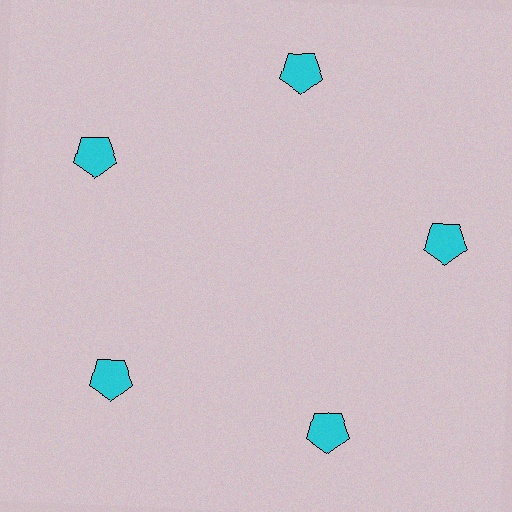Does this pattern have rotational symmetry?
Yes, this pattern has 5-fold rotational symmetry. It looks the same after rotating 72 degrees around the center.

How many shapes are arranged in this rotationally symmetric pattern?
There are 5 shapes, arranged in 5 groups of 1.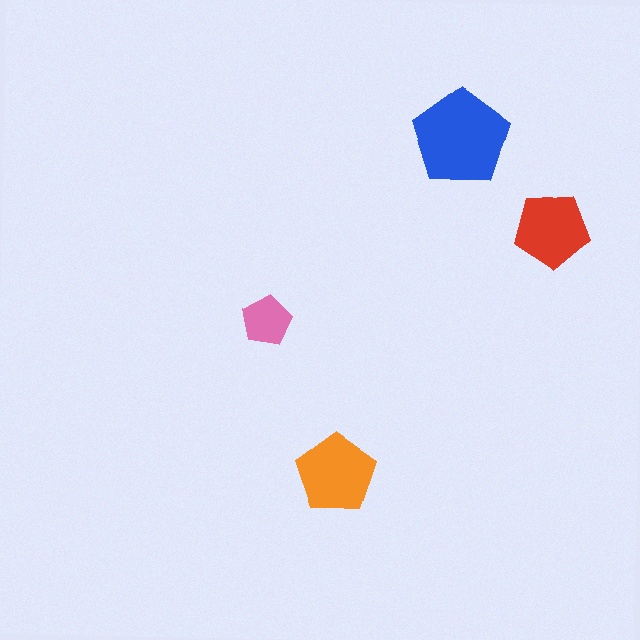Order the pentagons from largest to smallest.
the blue one, the orange one, the red one, the pink one.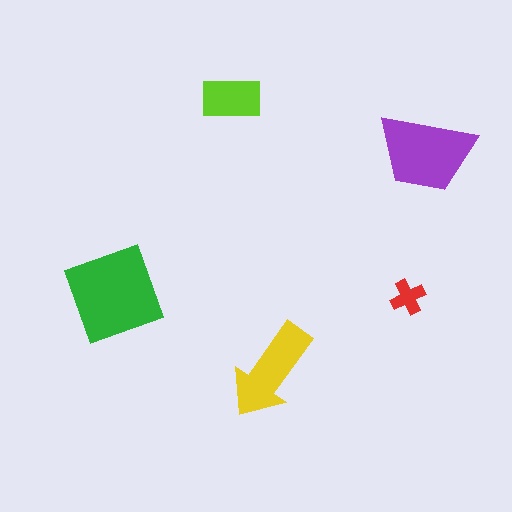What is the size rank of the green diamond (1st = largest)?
1st.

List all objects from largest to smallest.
The green diamond, the purple trapezoid, the yellow arrow, the lime rectangle, the red cross.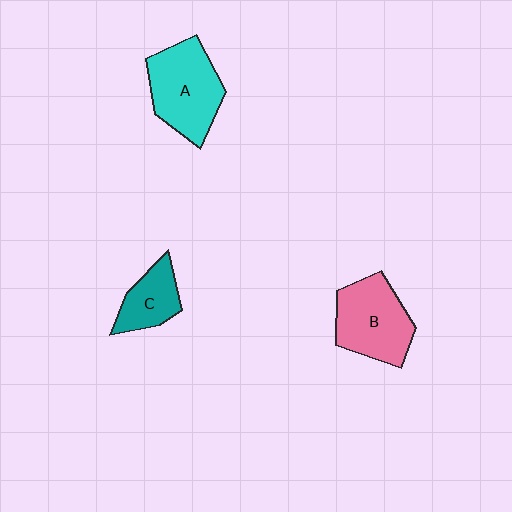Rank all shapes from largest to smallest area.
From largest to smallest: A (cyan), B (pink), C (teal).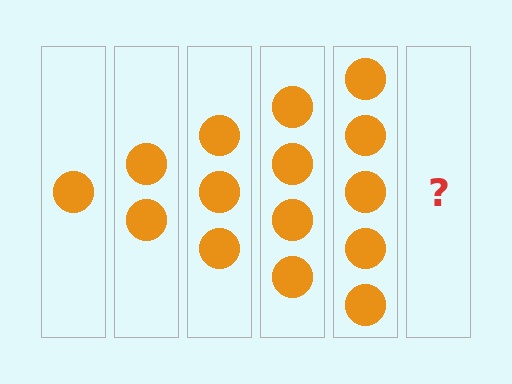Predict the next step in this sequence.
The next step is 6 circles.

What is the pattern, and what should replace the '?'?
The pattern is that each step adds one more circle. The '?' should be 6 circles.